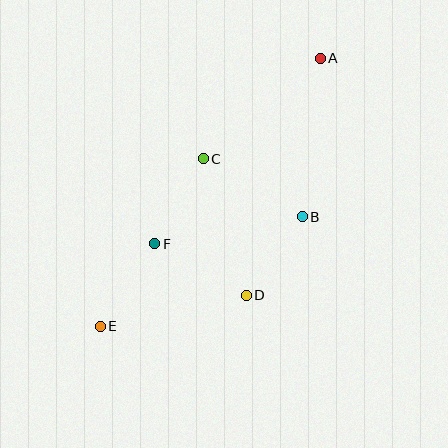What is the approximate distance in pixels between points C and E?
The distance between C and E is approximately 197 pixels.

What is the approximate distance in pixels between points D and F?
The distance between D and F is approximately 105 pixels.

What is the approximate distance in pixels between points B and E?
The distance between B and E is approximately 230 pixels.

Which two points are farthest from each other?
Points A and E are farthest from each other.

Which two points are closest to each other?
Points B and D are closest to each other.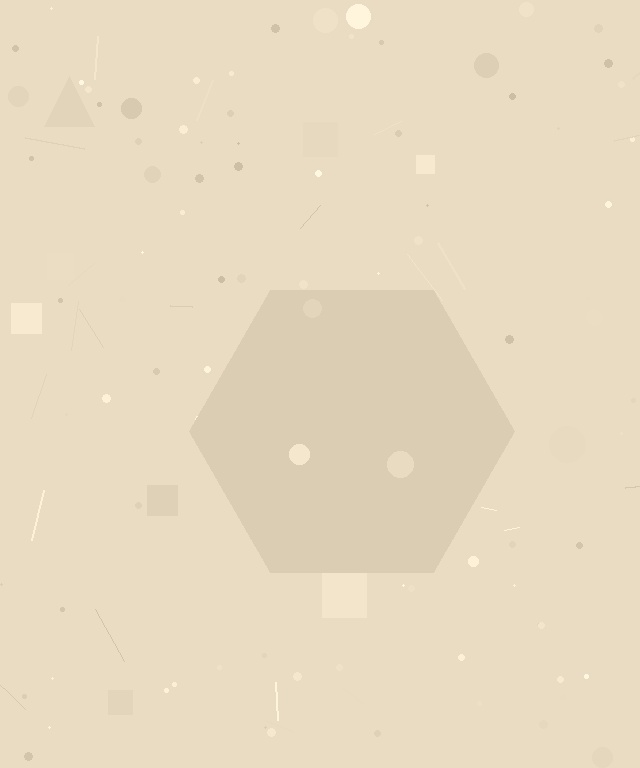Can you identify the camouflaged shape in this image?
The camouflaged shape is a hexagon.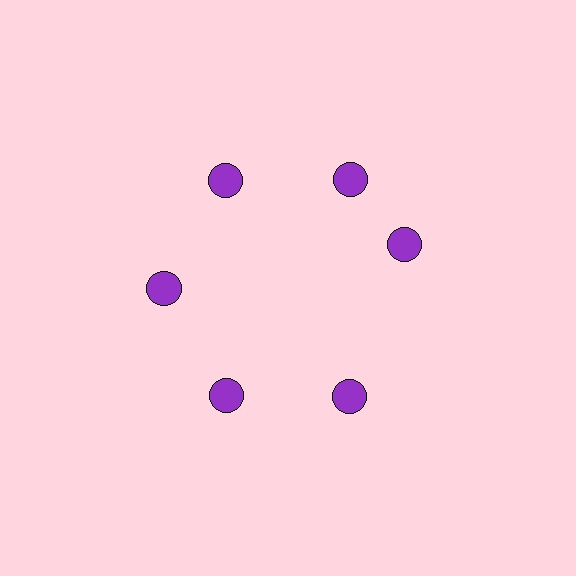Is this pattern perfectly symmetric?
No. The 6 purple circles are arranged in a ring, but one element near the 3 o'clock position is rotated out of alignment along the ring, breaking the 6-fold rotational symmetry.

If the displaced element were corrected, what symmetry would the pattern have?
It would have 6-fold rotational symmetry — the pattern would map onto itself every 60 degrees.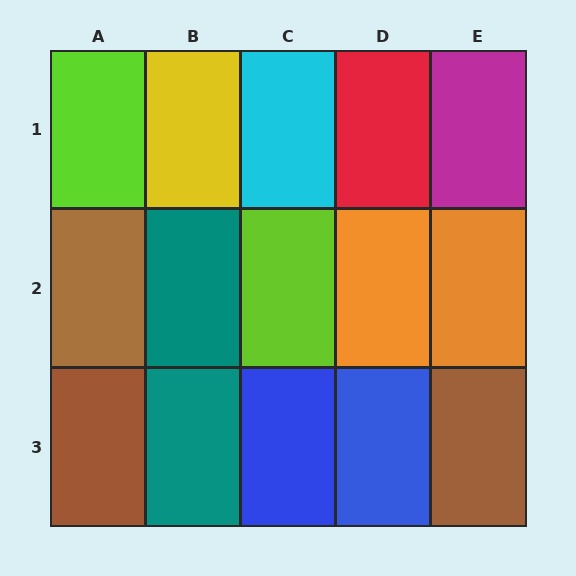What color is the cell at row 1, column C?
Cyan.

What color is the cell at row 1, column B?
Yellow.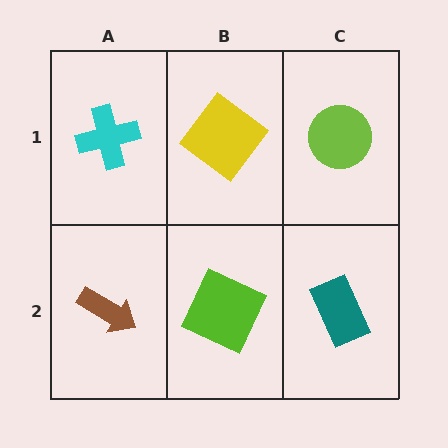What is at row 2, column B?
A lime square.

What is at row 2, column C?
A teal rectangle.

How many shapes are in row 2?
3 shapes.